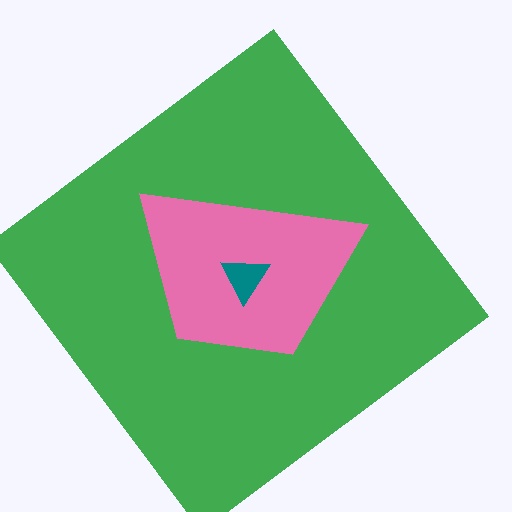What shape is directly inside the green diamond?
The pink trapezoid.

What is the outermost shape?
The green diamond.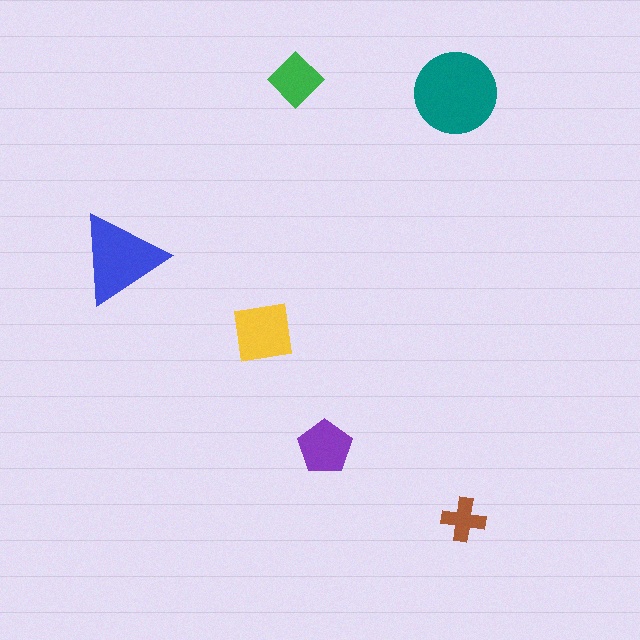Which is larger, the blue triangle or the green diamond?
The blue triangle.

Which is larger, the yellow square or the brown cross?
The yellow square.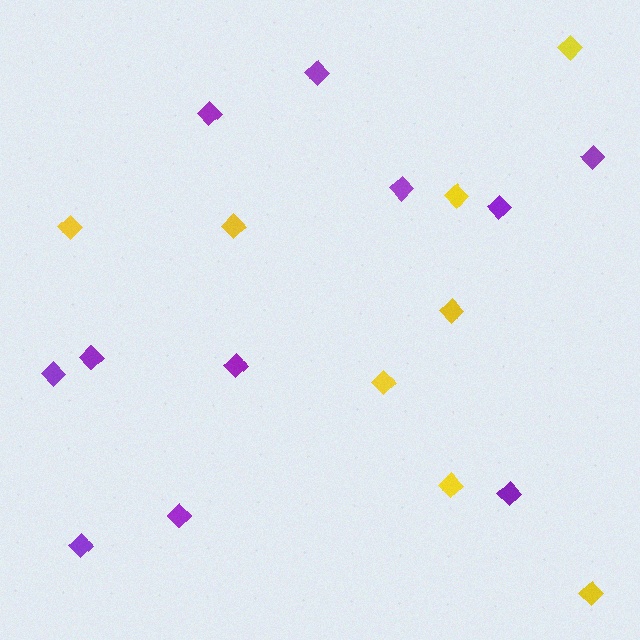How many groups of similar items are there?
There are 2 groups: one group of purple diamonds (11) and one group of yellow diamonds (8).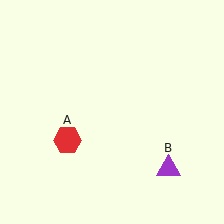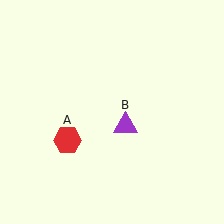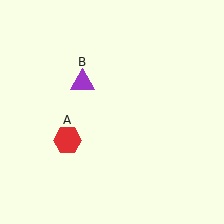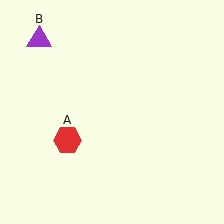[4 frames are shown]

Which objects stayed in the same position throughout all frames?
Red hexagon (object A) remained stationary.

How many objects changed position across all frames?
1 object changed position: purple triangle (object B).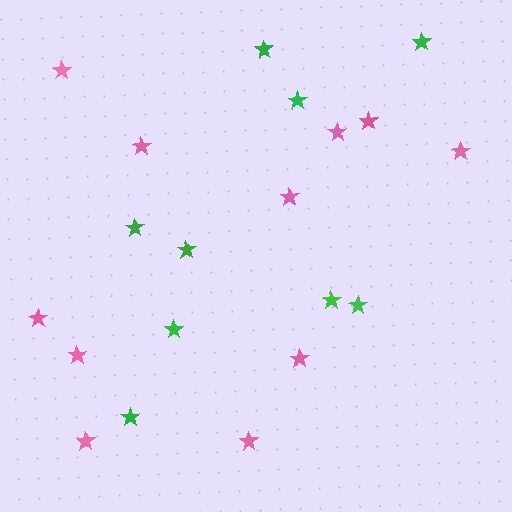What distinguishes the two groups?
There are 2 groups: one group of pink stars (11) and one group of green stars (9).